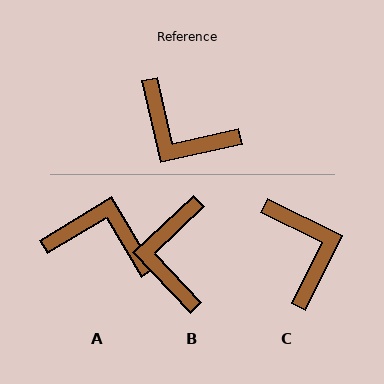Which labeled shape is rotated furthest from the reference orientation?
A, about 162 degrees away.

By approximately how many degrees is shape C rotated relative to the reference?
Approximately 141 degrees counter-clockwise.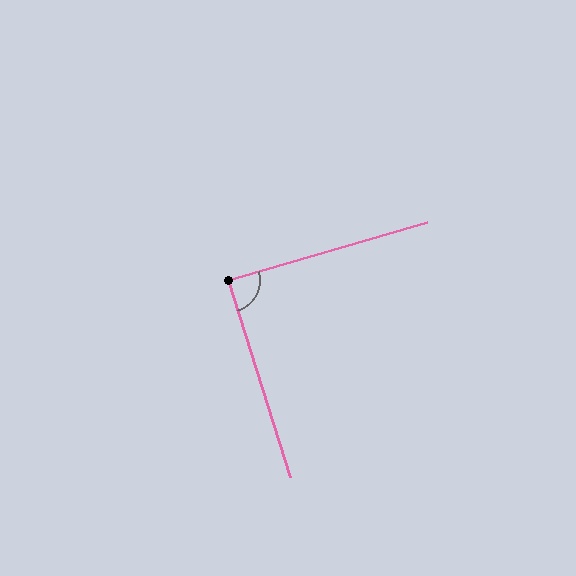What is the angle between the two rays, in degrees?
Approximately 89 degrees.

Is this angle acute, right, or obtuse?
It is approximately a right angle.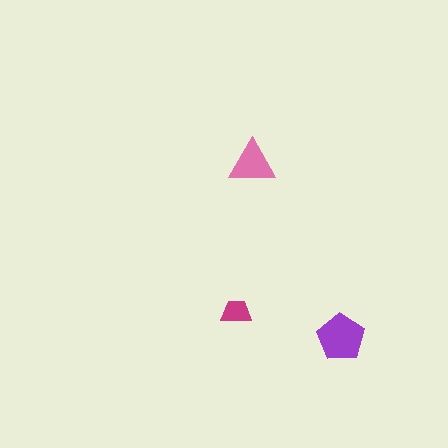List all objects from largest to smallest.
The purple pentagon, the pink triangle, the magenta trapezoid.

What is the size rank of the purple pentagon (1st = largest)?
1st.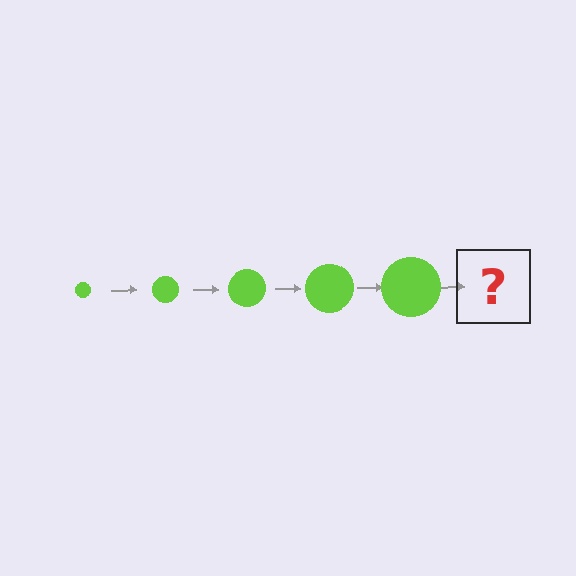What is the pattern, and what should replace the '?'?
The pattern is that the circle gets progressively larger each step. The '?' should be a lime circle, larger than the previous one.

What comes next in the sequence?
The next element should be a lime circle, larger than the previous one.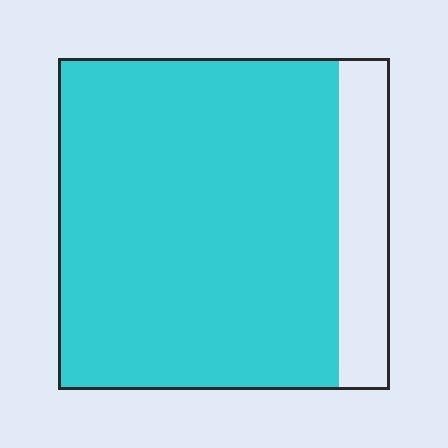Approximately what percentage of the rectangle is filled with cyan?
Approximately 85%.